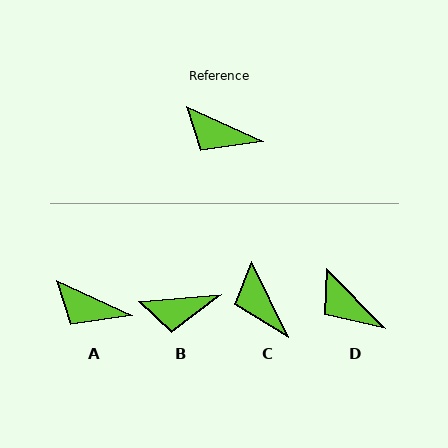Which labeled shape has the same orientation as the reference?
A.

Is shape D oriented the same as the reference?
No, it is off by about 21 degrees.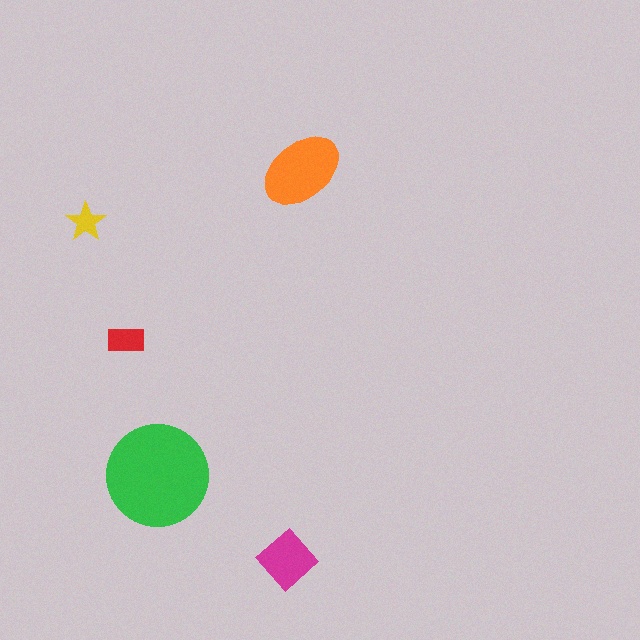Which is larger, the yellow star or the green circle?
The green circle.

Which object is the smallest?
The yellow star.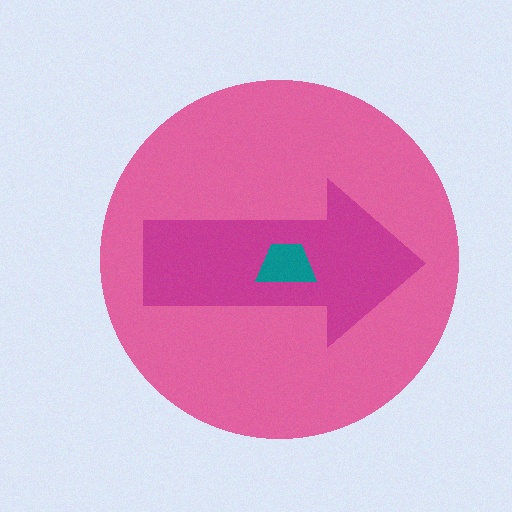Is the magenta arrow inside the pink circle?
Yes.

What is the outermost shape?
The pink circle.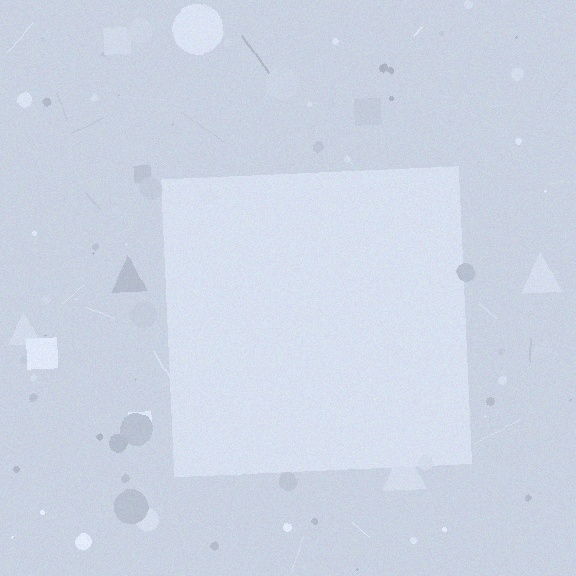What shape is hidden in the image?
A square is hidden in the image.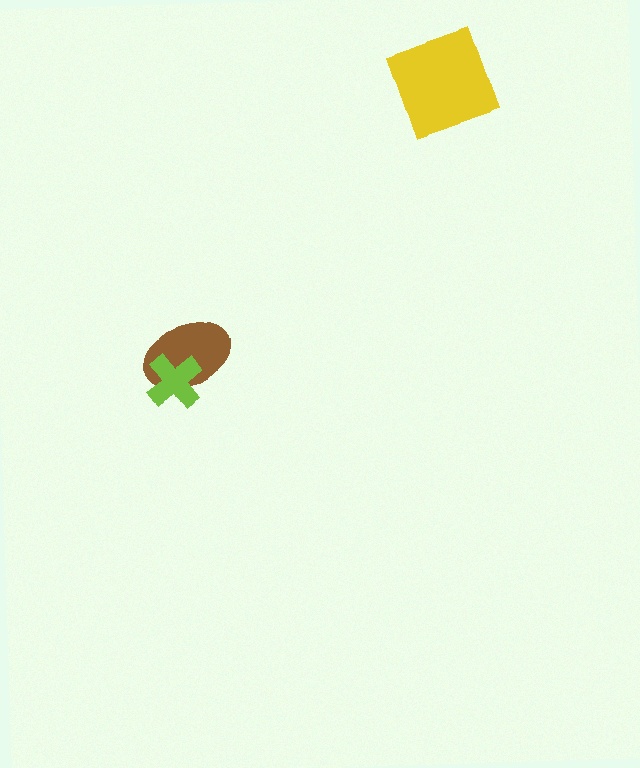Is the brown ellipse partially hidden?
Yes, it is partially covered by another shape.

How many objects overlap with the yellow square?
0 objects overlap with the yellow square.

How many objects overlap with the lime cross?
1 object overlaps with the lime cross.